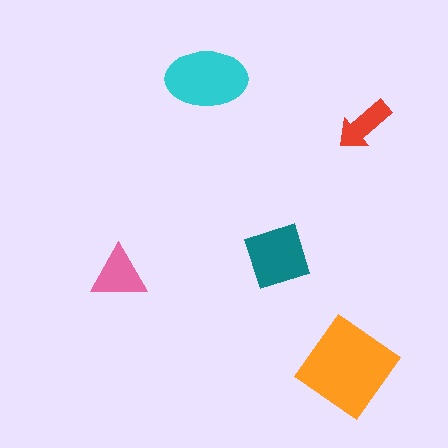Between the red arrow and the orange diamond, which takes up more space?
The orange diamond.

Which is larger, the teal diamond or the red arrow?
The teal diamond.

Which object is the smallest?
The red arrow.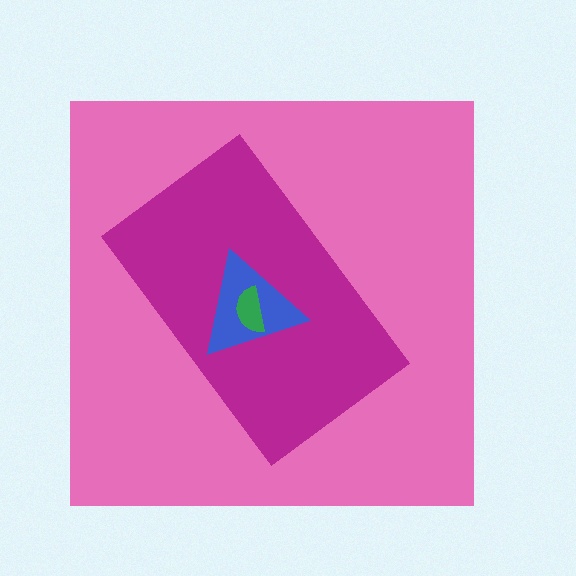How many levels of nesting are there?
4.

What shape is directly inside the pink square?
The magenta rectangle.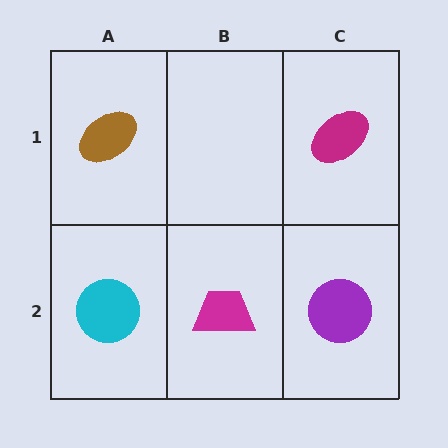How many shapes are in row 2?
3 shapes.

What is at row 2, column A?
A cyan circle.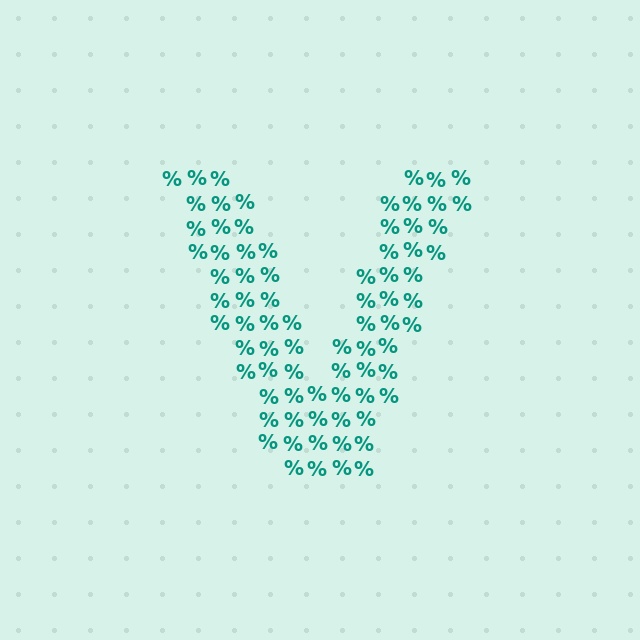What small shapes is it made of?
It is made of small percent signs.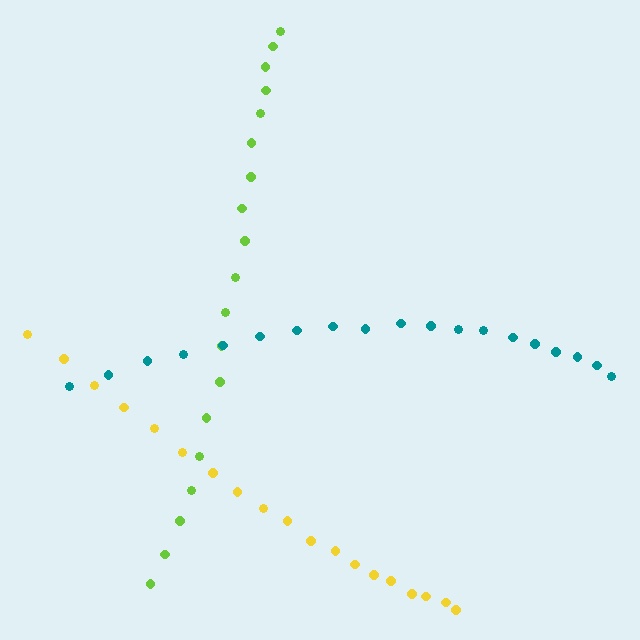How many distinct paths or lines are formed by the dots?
There are 3 distinct paths.